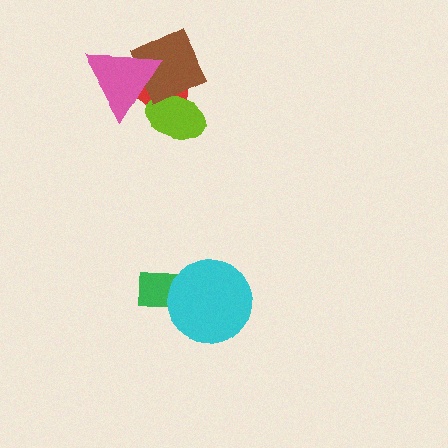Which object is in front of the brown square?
The pink triangle is in front of the brown square.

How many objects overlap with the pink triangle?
3 objects overlap with the pink triangle.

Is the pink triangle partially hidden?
No, no other shape covers it.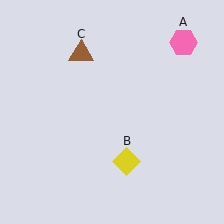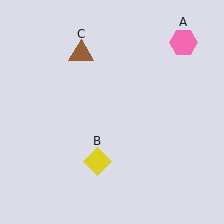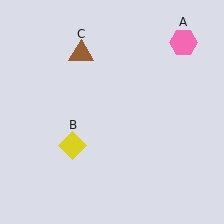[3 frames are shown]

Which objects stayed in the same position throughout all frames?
Pink hexagon (object A) and brown triangle (object C) remained stationary.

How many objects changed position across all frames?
1 object changed position: yellow diamond (object B).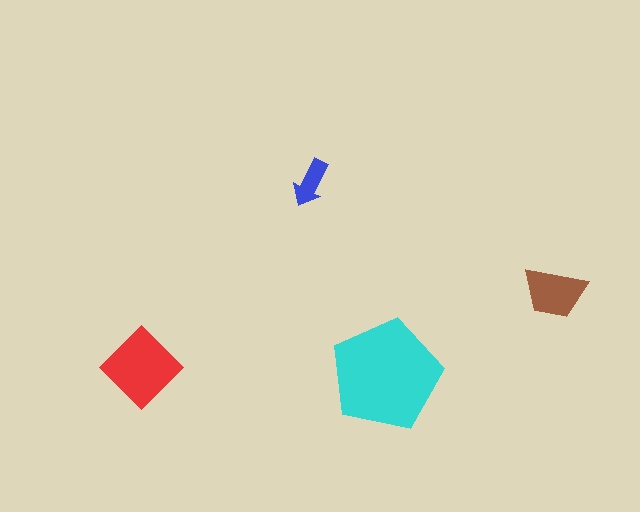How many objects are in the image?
There are 4 objects in the image.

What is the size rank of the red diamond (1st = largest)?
2nd.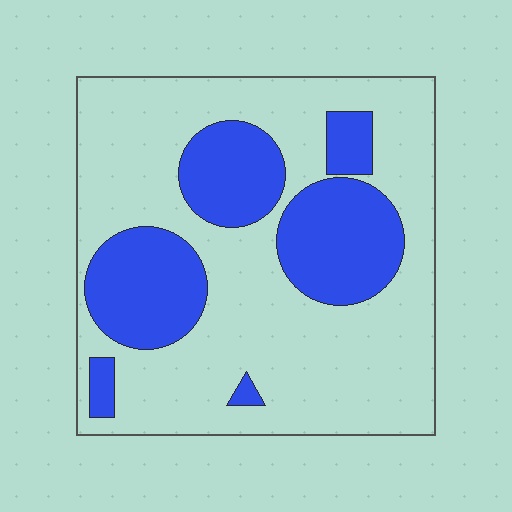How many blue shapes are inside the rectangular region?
6.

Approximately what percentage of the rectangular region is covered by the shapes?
Approximately 30%.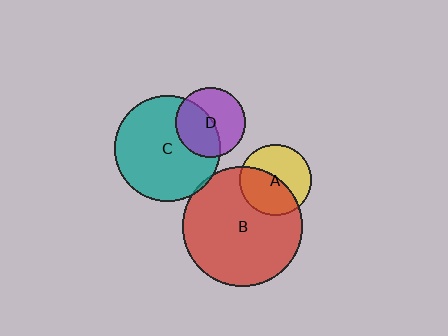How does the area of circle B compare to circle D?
Approximately 2.9 times.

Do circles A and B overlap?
Yes.